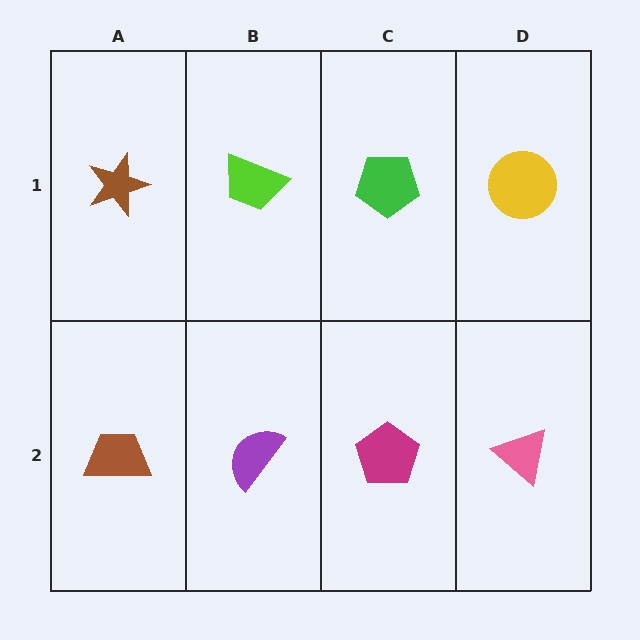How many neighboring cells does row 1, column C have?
3.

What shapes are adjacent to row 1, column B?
A purple semicircle (row 2, column B), a brown star (row 1, column A), a green pentagon (row 1, column C).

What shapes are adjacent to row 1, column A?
A brown trapezoid (row 2, column A), a lime trapezoid (row 1, column B).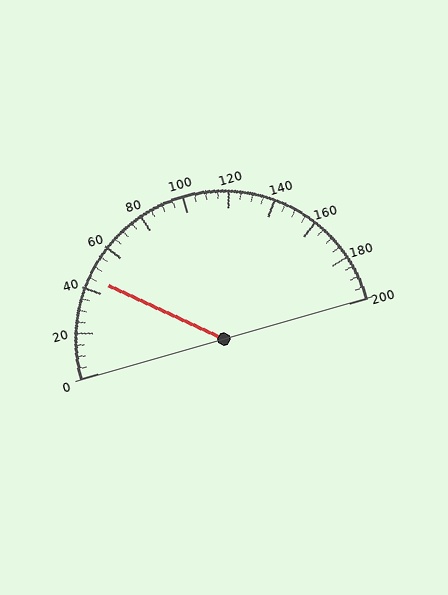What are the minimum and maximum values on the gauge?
The gauge ranges from 0 to 200.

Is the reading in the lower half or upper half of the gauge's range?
The reading is in the lower half of the range (0 to 200).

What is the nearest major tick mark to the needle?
The nearest major tick mark is 40.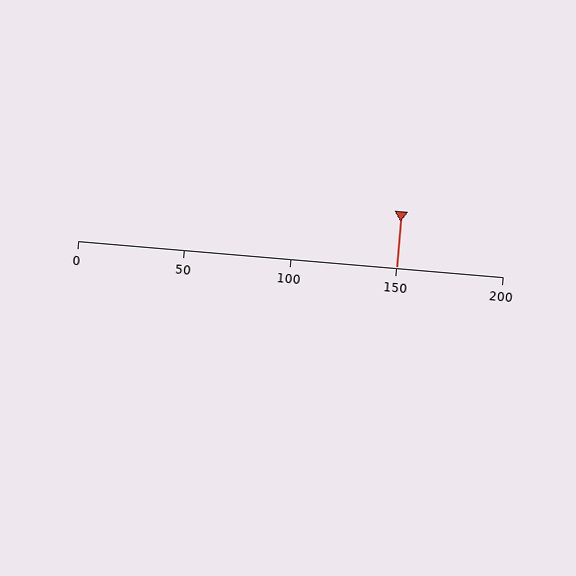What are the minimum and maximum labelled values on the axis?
The axis runs from 0 to 200.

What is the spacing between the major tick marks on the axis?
The major ticks are spaced 50 apart.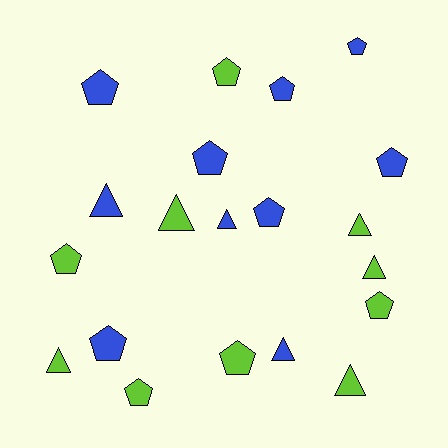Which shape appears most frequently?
Pentagon, with 12 objects.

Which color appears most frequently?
Lime, with 10 objects.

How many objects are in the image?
There are 20 objects.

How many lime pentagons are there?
There are 5 lime pentagons.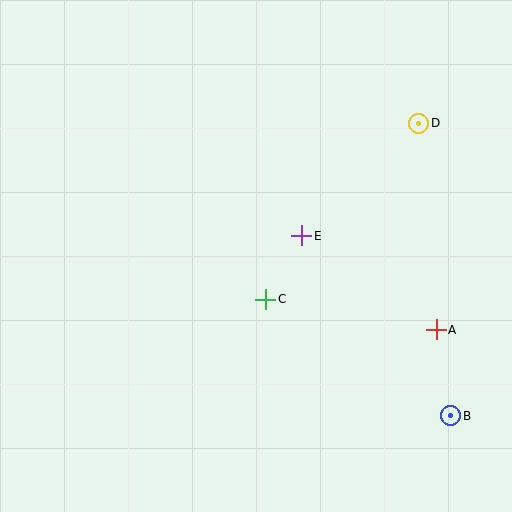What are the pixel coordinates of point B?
Point B is at (451, 416).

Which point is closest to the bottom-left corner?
Point C is closest to the bottom-left corner.